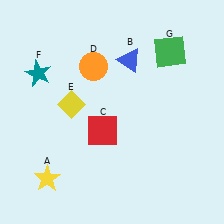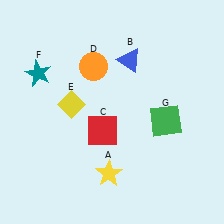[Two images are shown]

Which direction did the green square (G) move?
The green square (G) moved down.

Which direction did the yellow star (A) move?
The yellow star (A) moved right.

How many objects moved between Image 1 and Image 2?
2 objects moved between the two images.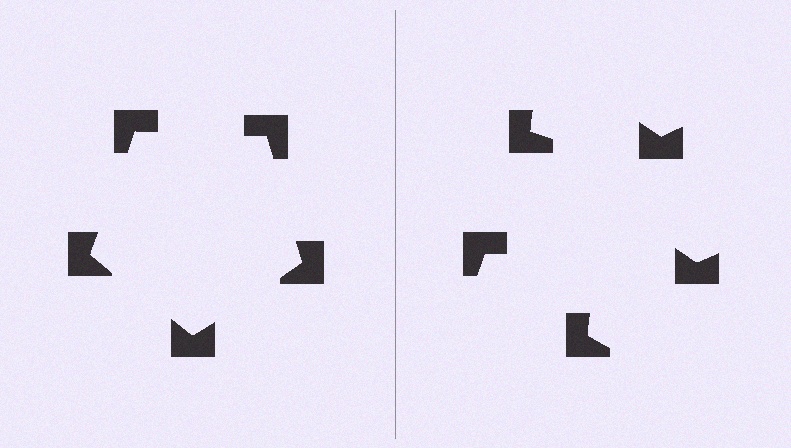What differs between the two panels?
The notched squares are positioned identically on both sides; only the wedge orientations differ. On the left they align to a pentagon; on the right they are misaligned.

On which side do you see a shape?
An illusory pentagon appears on the left side. On the right side the wedge cuts are rotated, so no coherent shape forms.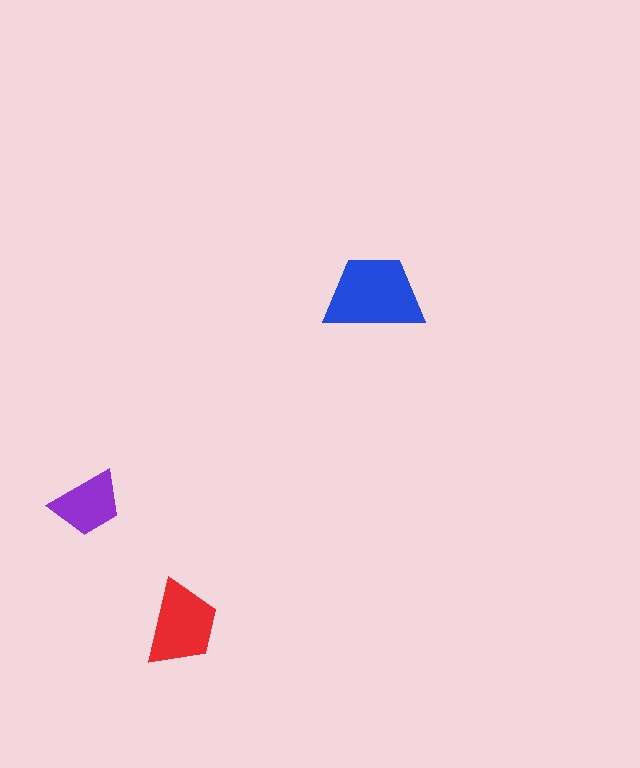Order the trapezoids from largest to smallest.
the blue one, the red one, the purple one.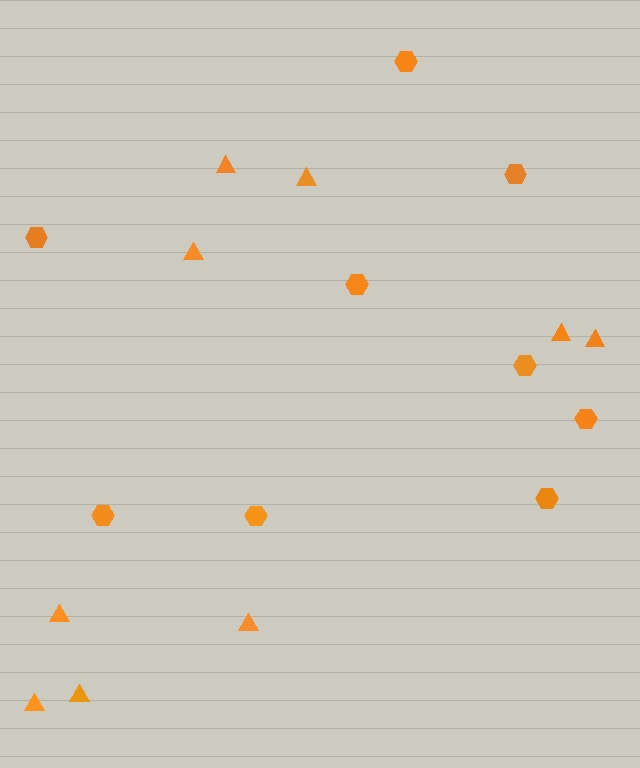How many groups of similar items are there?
There are 2 groups: one group of hexagons (9) and one group of triangles (9).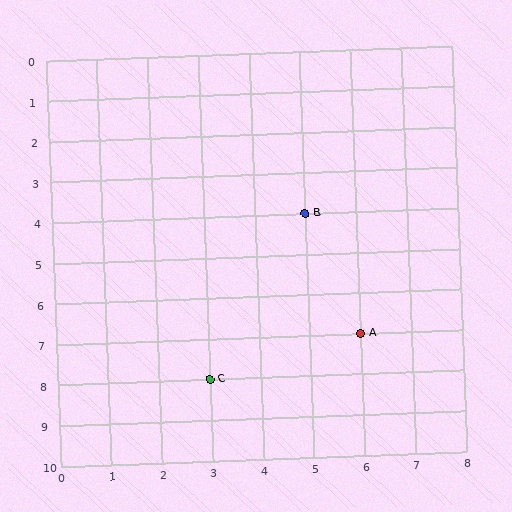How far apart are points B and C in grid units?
Points B and C are 2 columns and 4 rows apart (about 4.5 grid units diagonally).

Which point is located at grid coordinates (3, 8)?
Point C is at (3, 8).